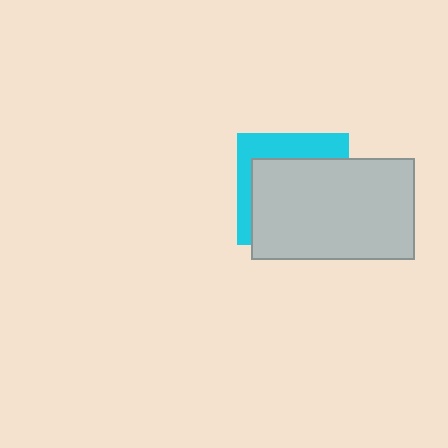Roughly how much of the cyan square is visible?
A small part of it is visible (roughly 31%).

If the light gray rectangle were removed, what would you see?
You would see the complete cyan square.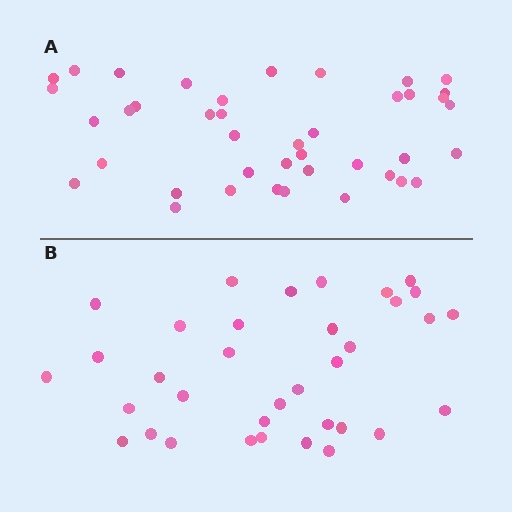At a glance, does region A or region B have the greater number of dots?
Region A (the top region) has more dots.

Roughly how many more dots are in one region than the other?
Region A has about 6 more dots than region B.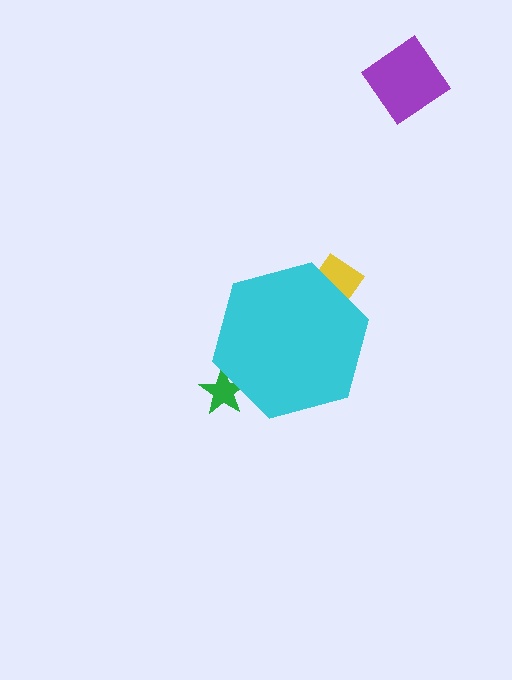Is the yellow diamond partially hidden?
Yes, the yellow diamond is partially hidden behind the cyan hexagon.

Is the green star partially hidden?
Yes, the green star is partially hidden behind the cyan hexagon.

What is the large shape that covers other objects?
A cyan hexagon.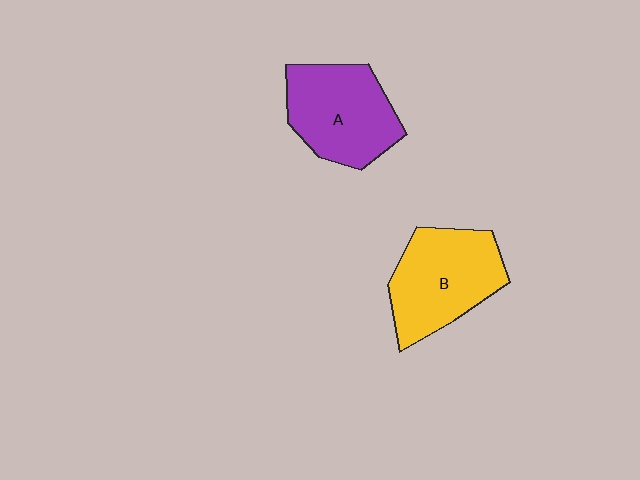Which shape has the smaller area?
Shape A (purple).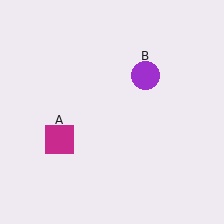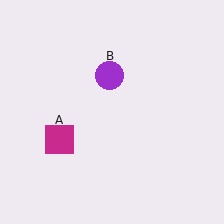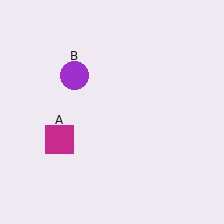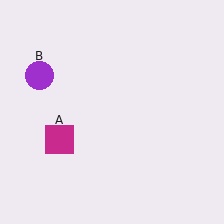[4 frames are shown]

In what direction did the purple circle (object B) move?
The purple circle (object B) moved left.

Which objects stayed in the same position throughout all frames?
Magenta square (object A) remained stationary.